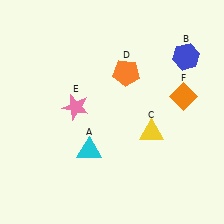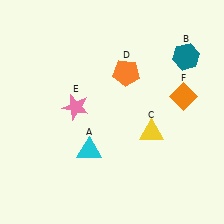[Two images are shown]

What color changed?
The hexagon (B) changed from blue in Image 1 to teal in Image 2.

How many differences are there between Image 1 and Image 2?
There is 1 difference between the two images.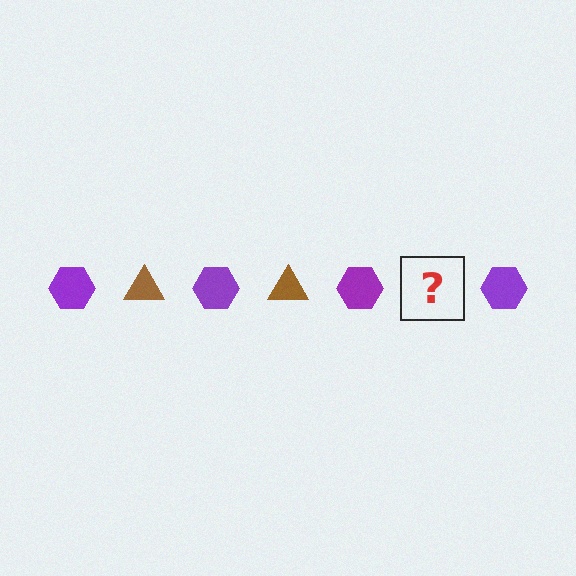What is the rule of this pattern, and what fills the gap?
The rule is that the pattern alternates between purple hexagon and brown triangle. The gap should be filled with a brown triangle.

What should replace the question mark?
The question mark should be replaced with a brown triangle.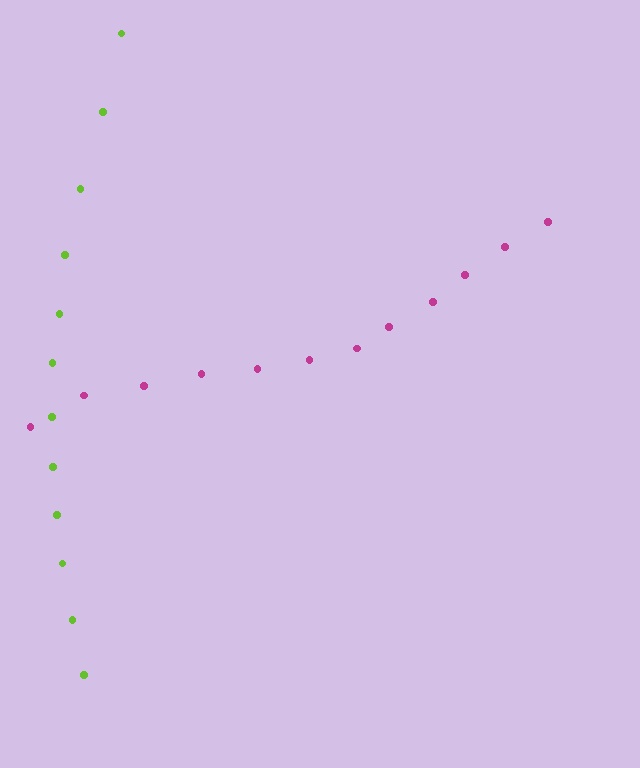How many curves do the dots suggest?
There are 2 distinct paths.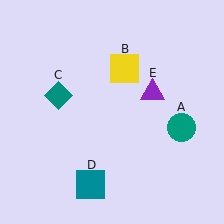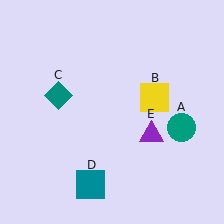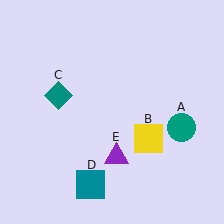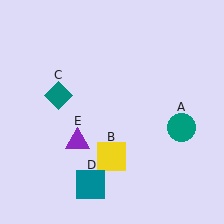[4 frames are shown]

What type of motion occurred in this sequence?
The yellow square (object B), purple triangle (object E) rotated clockwise around the center of the scene.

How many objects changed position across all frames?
2 objects changed position: yellow square (object B), purple triangle (object E).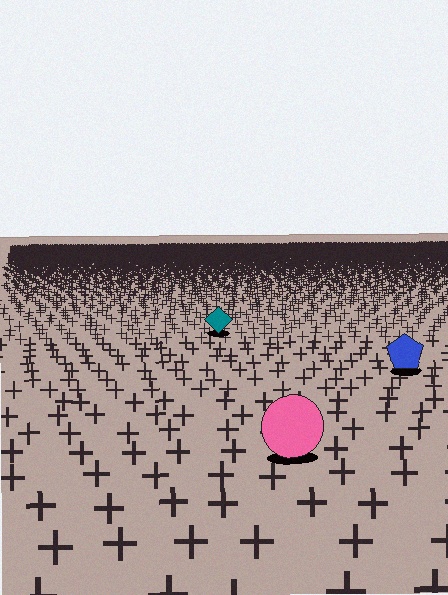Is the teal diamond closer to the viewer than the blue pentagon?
No. The blue pentagon is closer — you can tell from the texture gradient: the ground texture is coarser near it.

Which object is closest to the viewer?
The pink circle is closest. The texture marks near it are larger and more spread out.